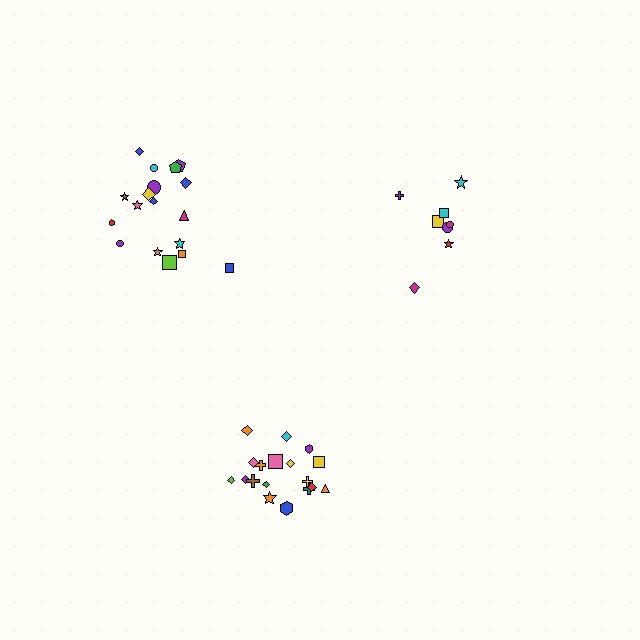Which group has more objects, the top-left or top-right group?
The top-left group.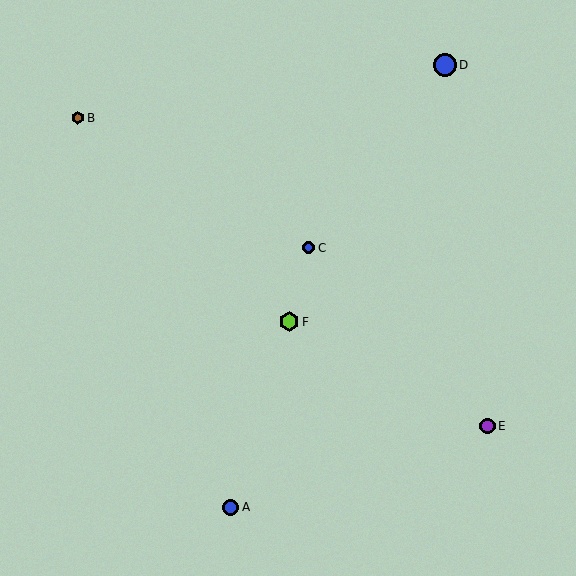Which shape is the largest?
The blue circle (labeled D) is the largest.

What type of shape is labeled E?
Shape E is a purple circle.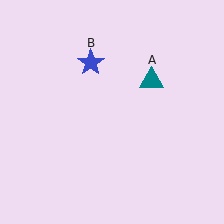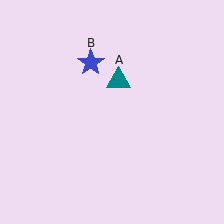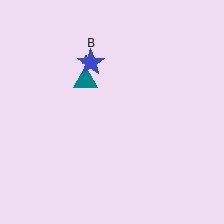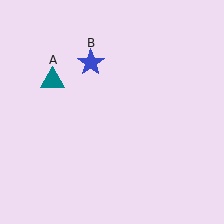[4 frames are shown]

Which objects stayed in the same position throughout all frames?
Blue star (object B) remained stationary.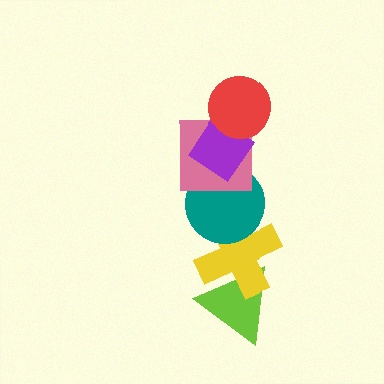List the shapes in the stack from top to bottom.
From top to bottom: the red circle, the purple diamond, the pink square, the teal circle, the yellow cross, the lime triangle.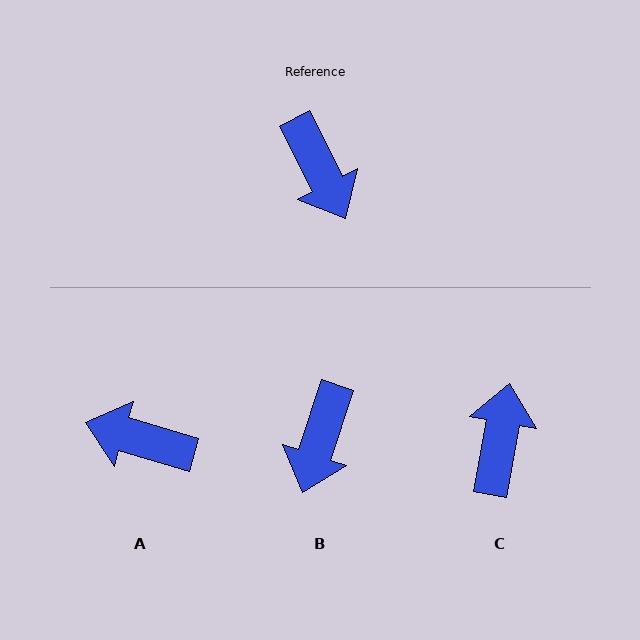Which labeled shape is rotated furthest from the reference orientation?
C, about 143 degrees away.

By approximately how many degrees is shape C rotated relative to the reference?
Approximately 143 degrees counter-clockwise.